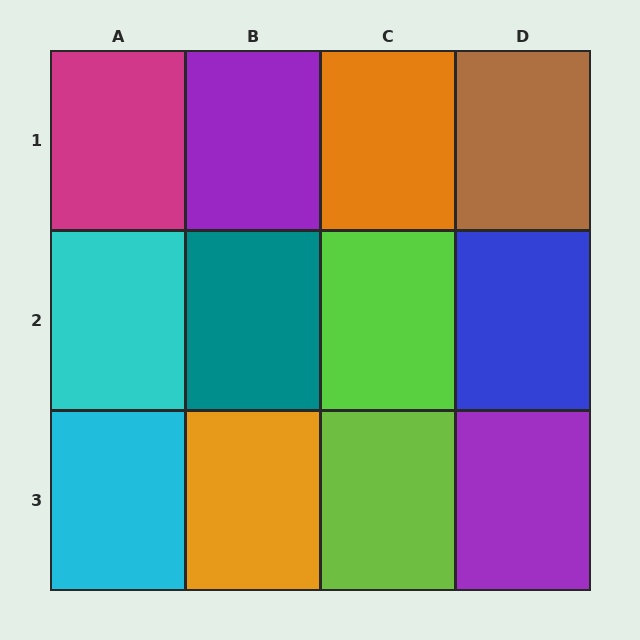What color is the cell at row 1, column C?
Orange.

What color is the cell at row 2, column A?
Cyan.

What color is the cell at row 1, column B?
Purple.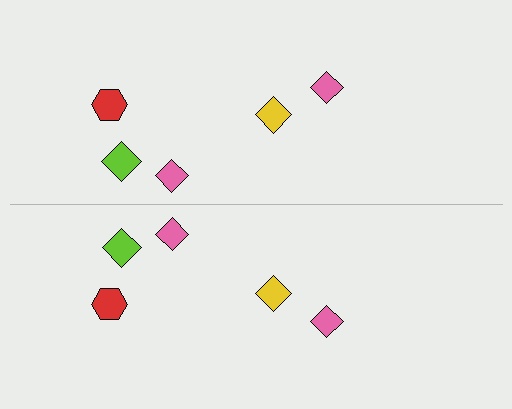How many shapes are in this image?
There are 10 shapes in this image.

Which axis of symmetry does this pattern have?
The pattern has a horizontal axis of symmetry running through the center of the image.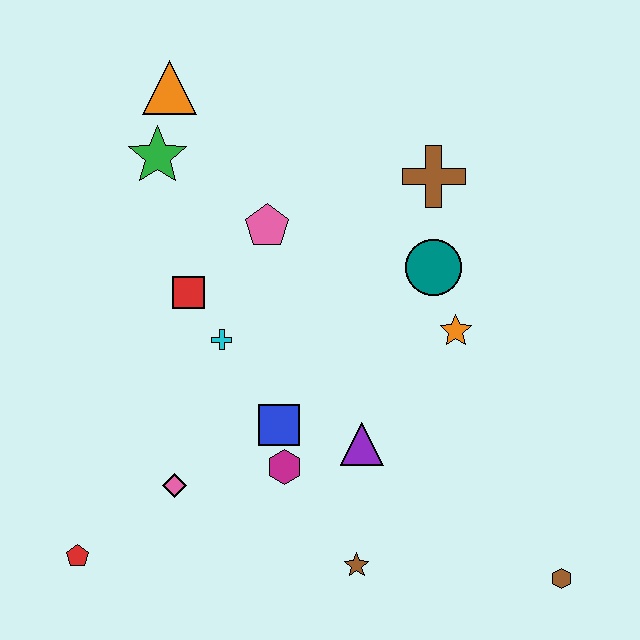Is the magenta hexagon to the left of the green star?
No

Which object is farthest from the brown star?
The orange triangle is farthest from the brown star.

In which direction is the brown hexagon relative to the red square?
The brown hexagon is to the right of the red square.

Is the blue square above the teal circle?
No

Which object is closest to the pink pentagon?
The red square is closest to the pink pentagon.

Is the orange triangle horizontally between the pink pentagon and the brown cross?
No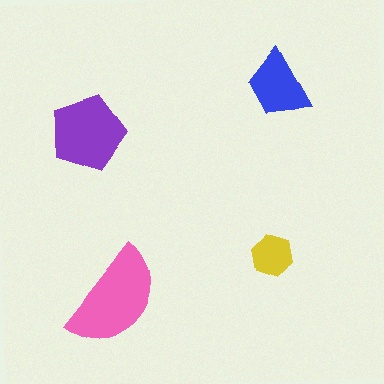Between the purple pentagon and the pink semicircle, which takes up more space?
The pink semicircle.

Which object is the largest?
The pink semicircle.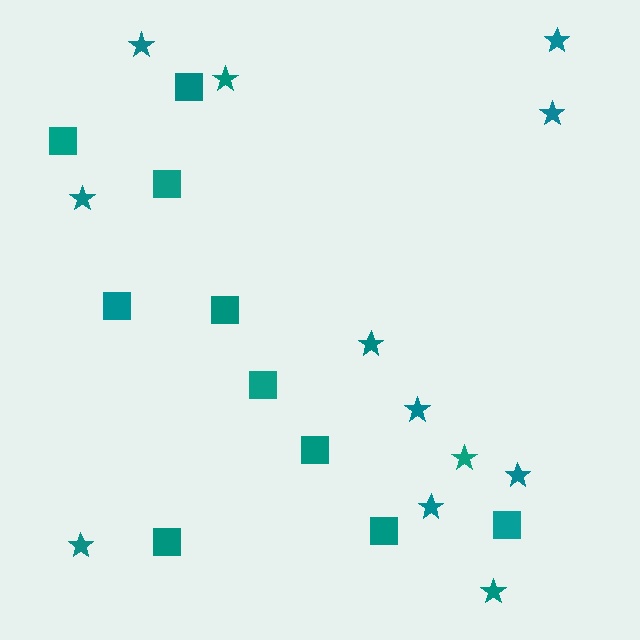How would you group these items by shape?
There are 2 groups: one group of squares (10) and one group of stars (12).